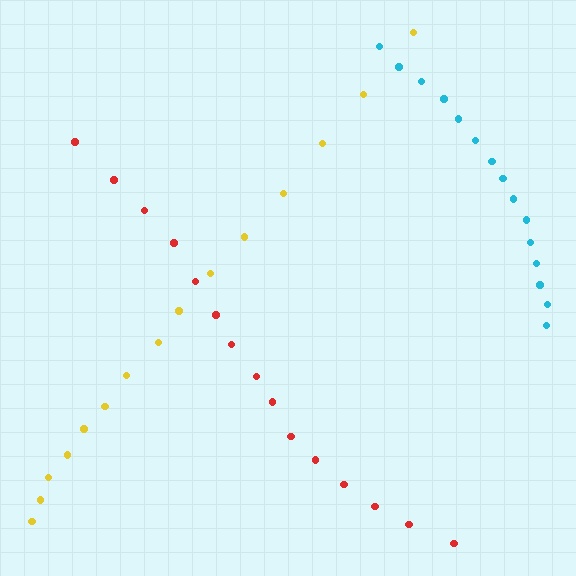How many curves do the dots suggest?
There are 3 distinct paths.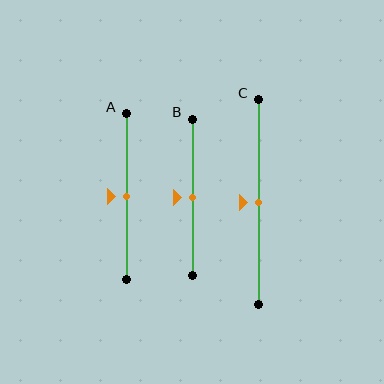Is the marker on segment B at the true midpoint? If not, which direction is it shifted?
Yes, the marker on segment B is at the true midpoint.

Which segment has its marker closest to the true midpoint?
Segment A has its marker closest to the true midpoint.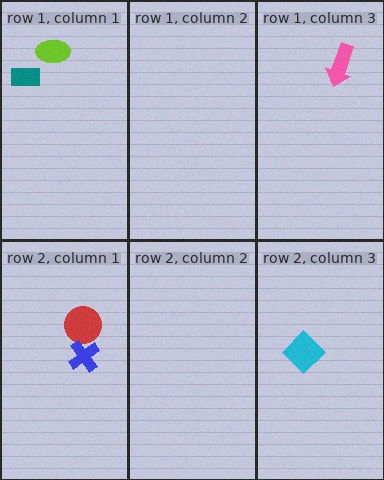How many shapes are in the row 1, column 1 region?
2.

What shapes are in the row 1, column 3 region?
The pink arrow.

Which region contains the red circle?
The row 2, column 1 region.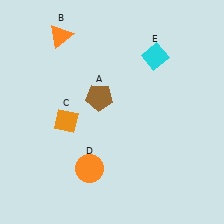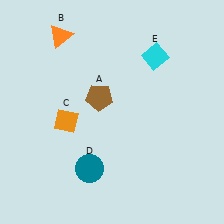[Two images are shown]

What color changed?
The circle (D) changed from orange in Image 1 to teal in Image 2.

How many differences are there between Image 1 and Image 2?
There is 1 difference between the two images.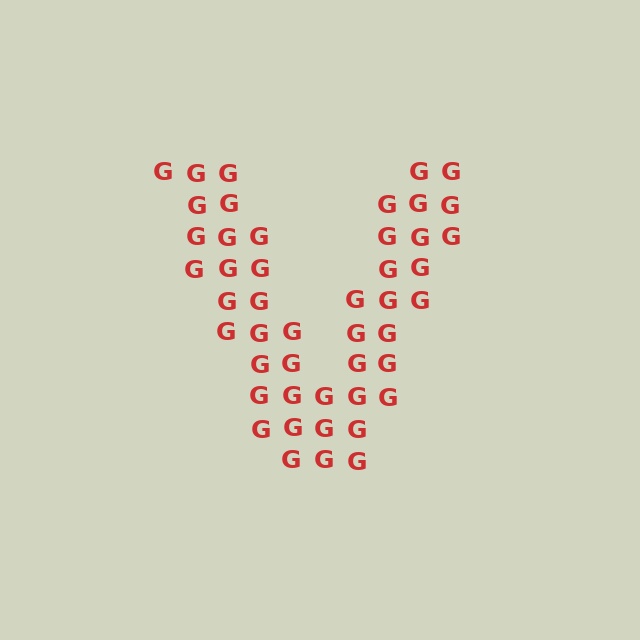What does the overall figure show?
The overall figure shows the letter V.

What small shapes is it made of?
It is made of small letter G's.